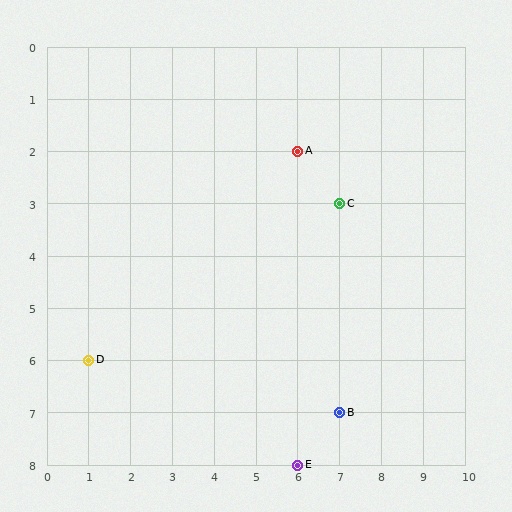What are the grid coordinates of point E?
Point E is at grid coordinates (6, 8).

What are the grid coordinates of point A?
Point A is at grid coordinates (6, 2).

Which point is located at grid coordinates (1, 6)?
Point D is at (1, 6).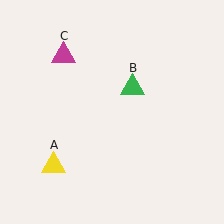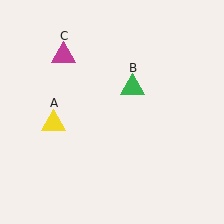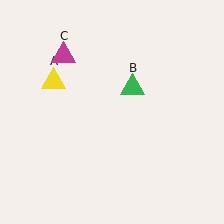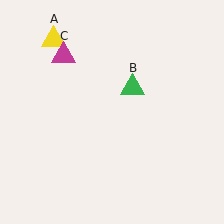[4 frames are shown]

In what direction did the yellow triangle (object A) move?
The yellow triangle (object A) moved up.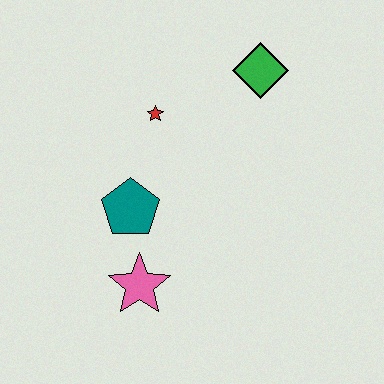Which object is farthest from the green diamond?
The pink star is farthest from the green diamond.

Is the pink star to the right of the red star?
No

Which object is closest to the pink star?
The teal pentagon is closest to the pink star.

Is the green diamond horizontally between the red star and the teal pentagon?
No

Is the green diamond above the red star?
Yes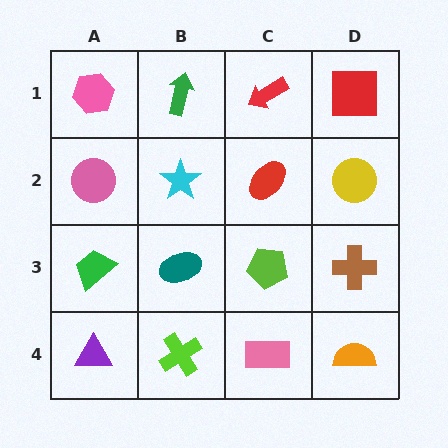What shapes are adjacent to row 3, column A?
A pink circle (row 2, column A), a purple triangle (row 4, column A), a teal ellipse (row 3, column B).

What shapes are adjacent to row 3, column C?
A red ellipse (row 2, column C), a pink rectangle (row 4, column C), a teal ellipse (row 3, column B), a brown cross (row 3, column D).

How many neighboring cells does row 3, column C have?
4.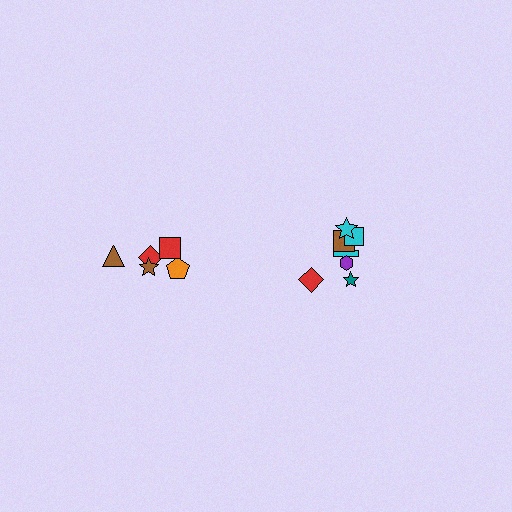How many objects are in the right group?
There are 7 objects.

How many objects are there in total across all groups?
There are 12 objects.